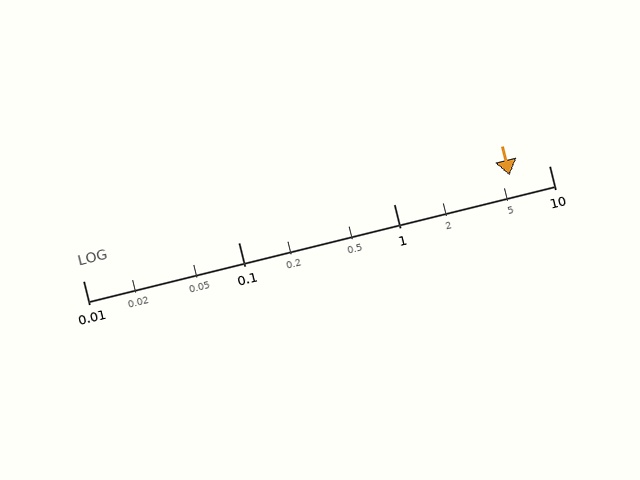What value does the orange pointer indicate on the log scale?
The pointer indicates approximately 5.6.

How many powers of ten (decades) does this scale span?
The scale spans 3 decades, from 0.01 to 10.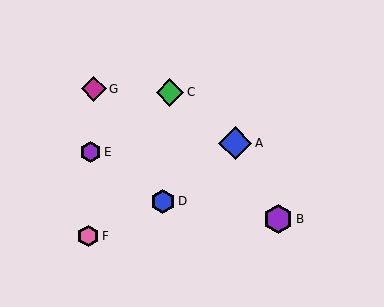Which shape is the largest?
The blue diamond (labeled A) is the largest.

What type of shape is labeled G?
Shape G is a magenta diamond.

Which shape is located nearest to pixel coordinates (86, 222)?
The pink hexagon (labeled F) at (88, 236) is nearest to that location.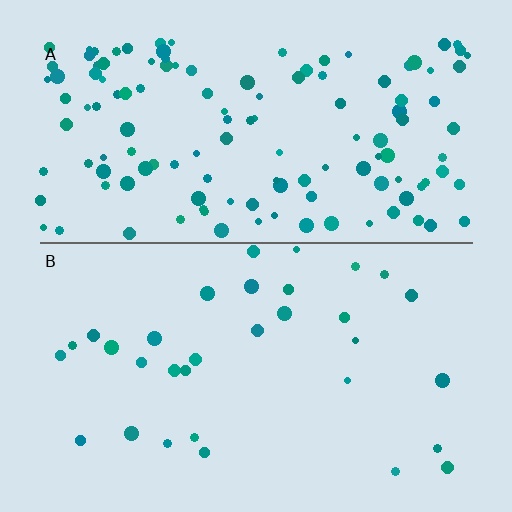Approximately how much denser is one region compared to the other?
Approximately 4.1× — region A over region B.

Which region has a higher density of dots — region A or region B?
A (the top).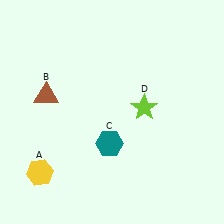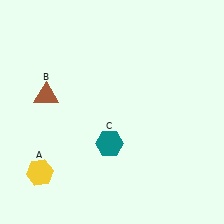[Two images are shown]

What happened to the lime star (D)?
The lime star (D) was removed in Image 2. It was in the top-right area of Image 1.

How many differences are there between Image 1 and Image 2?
There is 1 difference between the two images.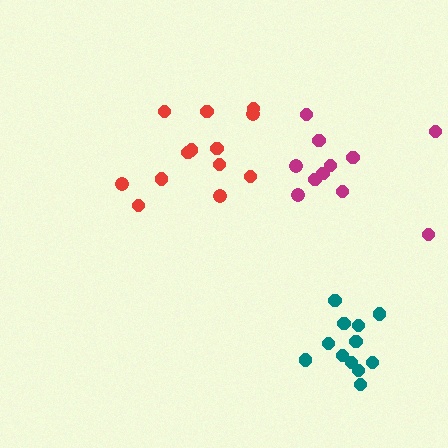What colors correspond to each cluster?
The clusters are colored: magenta, red, teal.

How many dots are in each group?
Group 1: 11 dots, Group 2: 13 dots, Group 3: 12 dots (36 total).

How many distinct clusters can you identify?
There are 3 distinct clusters.